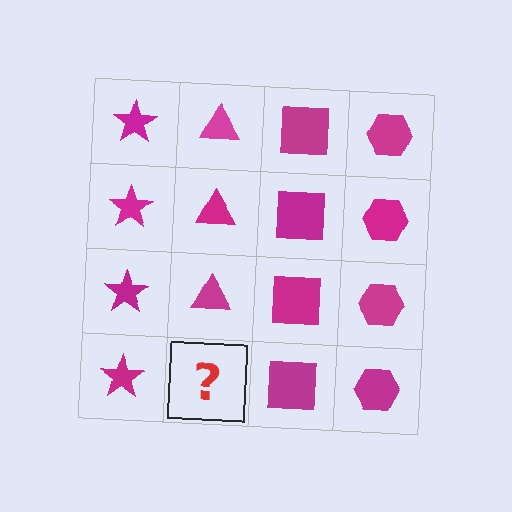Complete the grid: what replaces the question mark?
The question mark should be replaced with a magenta triangle.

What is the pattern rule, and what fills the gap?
The rule is that each column has a consistent shape. The gap should be filled with a magenta triangle.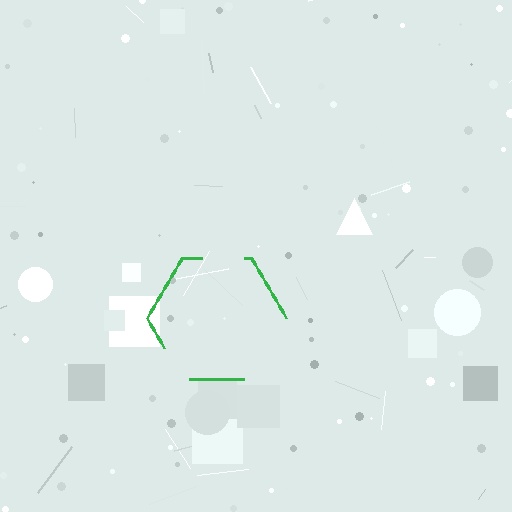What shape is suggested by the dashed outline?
The dashed outline suggests a hexagon.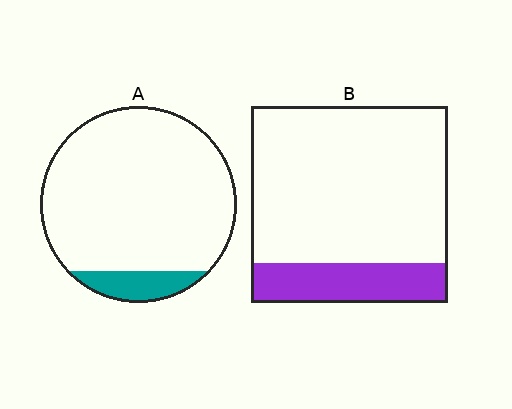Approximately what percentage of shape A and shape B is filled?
A is approximately 10% and B is approximately 20%.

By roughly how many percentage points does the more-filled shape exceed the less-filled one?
By roughly 10 percentage points (B over A).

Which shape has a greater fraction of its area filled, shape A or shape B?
Shape B.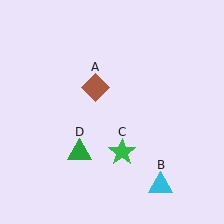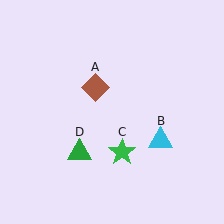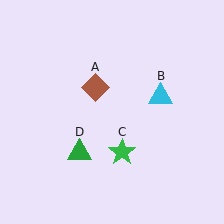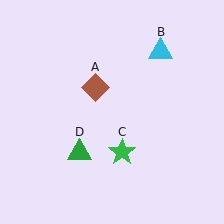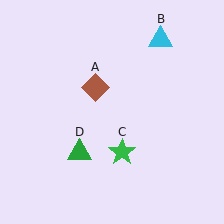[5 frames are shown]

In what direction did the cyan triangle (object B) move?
The cyan triangle (object B) moved up.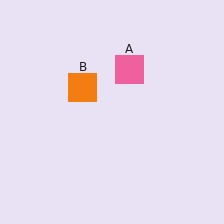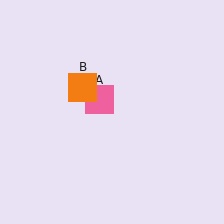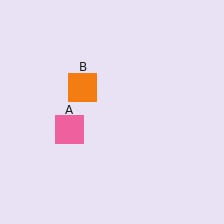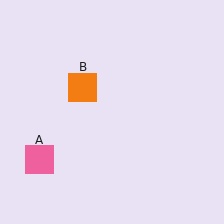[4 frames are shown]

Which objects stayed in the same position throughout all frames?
Orange square (object B) remained stationary.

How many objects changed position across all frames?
1 object changed position: pink square (object A).